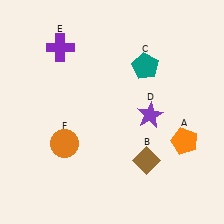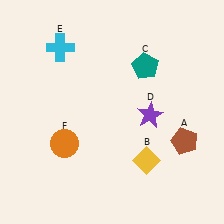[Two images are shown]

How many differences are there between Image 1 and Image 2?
There are 3 differences between the two images.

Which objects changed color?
A changed from orange to brown. B changed from brown to yellow. E changed from purple to cyan.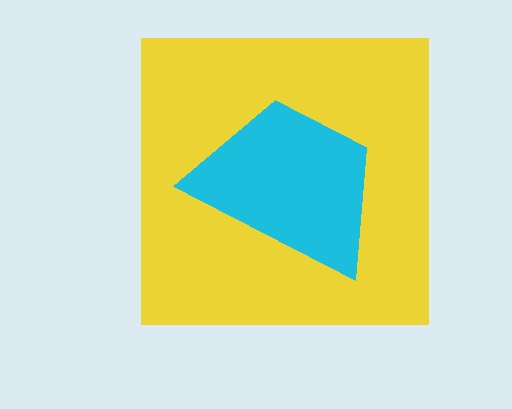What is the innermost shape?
The cyan trapezoid.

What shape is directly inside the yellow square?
The cyan trapezoid.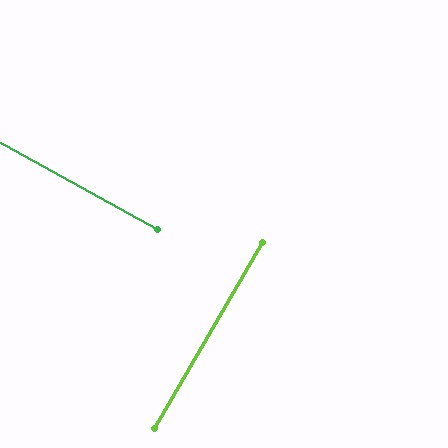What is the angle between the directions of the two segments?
Approximately 89 degrees.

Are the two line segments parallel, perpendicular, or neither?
Perpendicular — they meet at approximately 89°.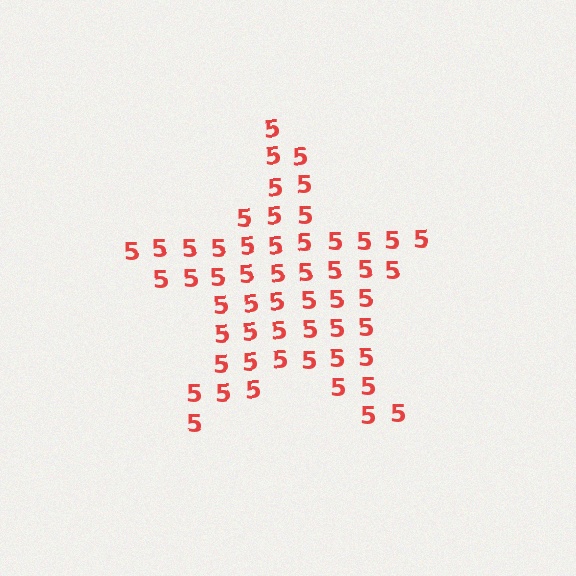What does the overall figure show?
The overall figure shows a star.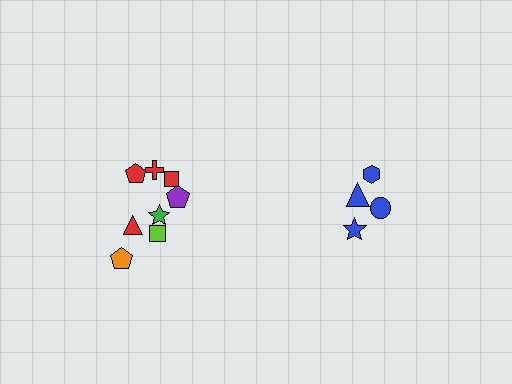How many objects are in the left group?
There are 8 objects.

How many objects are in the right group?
There are 4 objects.